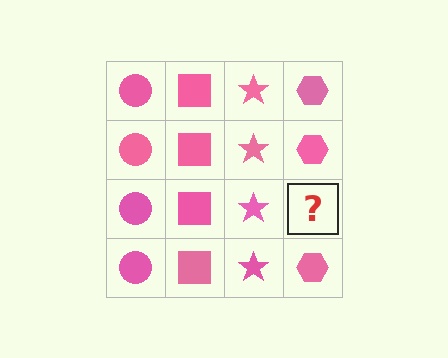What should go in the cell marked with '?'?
The missing cell should contain a pink hexagon.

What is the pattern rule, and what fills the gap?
The rule is that each column has a consistent shape. The gap should be filled with a pink hexagon.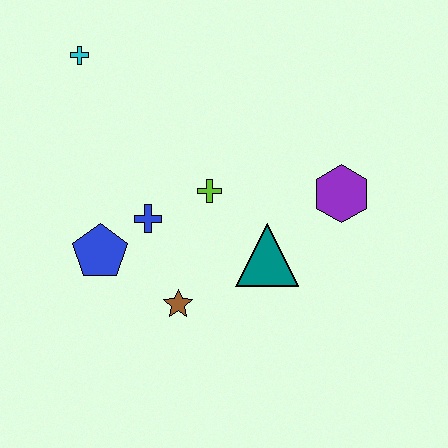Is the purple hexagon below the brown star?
No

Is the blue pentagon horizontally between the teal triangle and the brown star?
No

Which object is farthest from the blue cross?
The purple hexagon is farthest from the blue cross.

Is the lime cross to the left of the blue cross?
No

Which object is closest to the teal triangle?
The lime cross is closest to the teal triangle.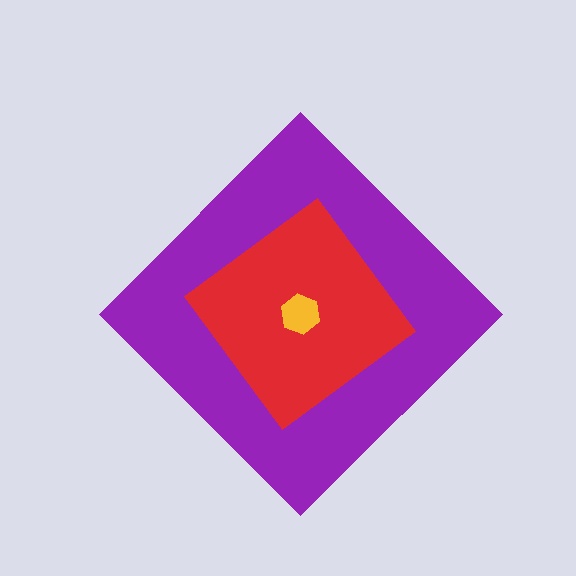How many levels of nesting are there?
3.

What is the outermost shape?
The purple diamond.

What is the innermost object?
The yellow hexagon.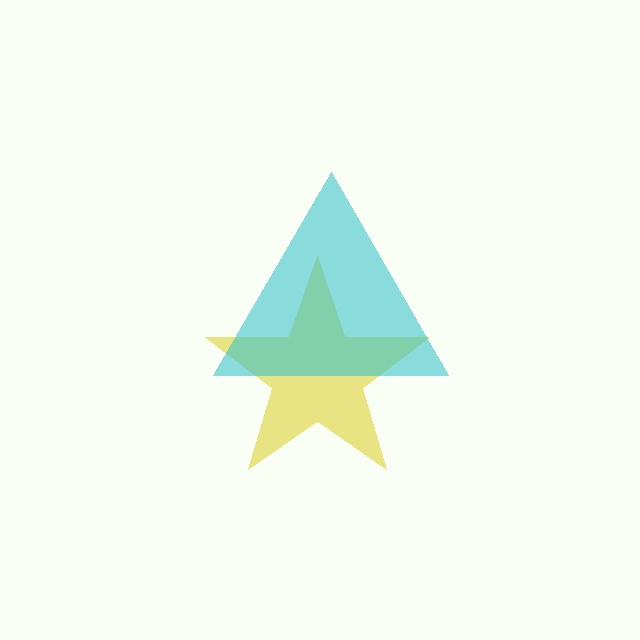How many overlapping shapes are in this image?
There are 2 overlapping shapes in the image.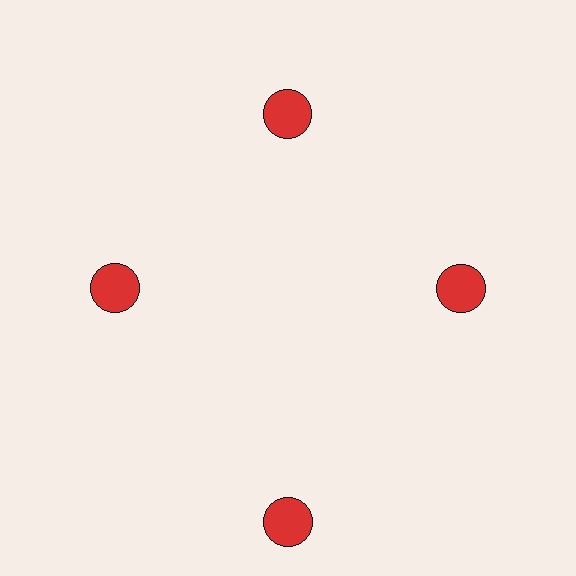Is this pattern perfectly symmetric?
No. The 4 red circles are arranged in a ring, but one element near the 6 o'clock position is pushed outward from the center, breaking the 4-fold rotational symmetry.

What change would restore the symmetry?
The symmetry would be restored by moving it inward, back onto the ring so that all 4 circles sit at equal angles and equal distance from the center.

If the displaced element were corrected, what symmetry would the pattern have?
It would have 4-fold rotational symmetry — the pattern would map onto itself every 90 degrees.